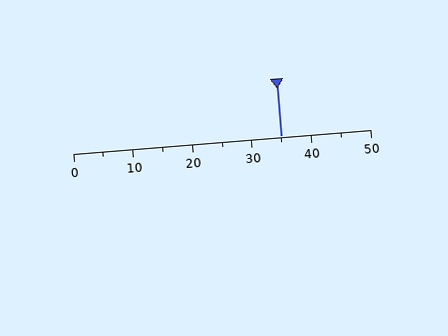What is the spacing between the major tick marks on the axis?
The major ticks are spaced 10 apart.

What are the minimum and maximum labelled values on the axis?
The axis runs from 0 to 50.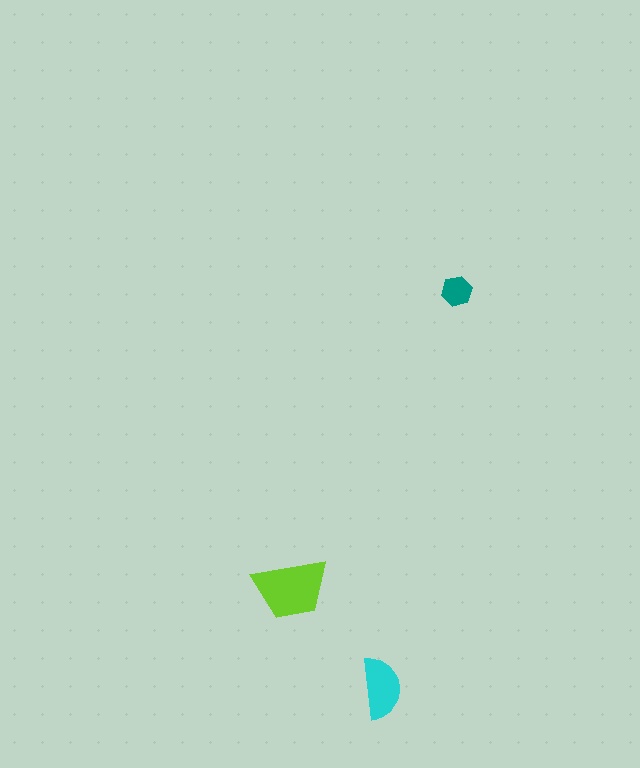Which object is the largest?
The lime trapezoid.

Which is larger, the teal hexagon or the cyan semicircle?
The cyan semicircle.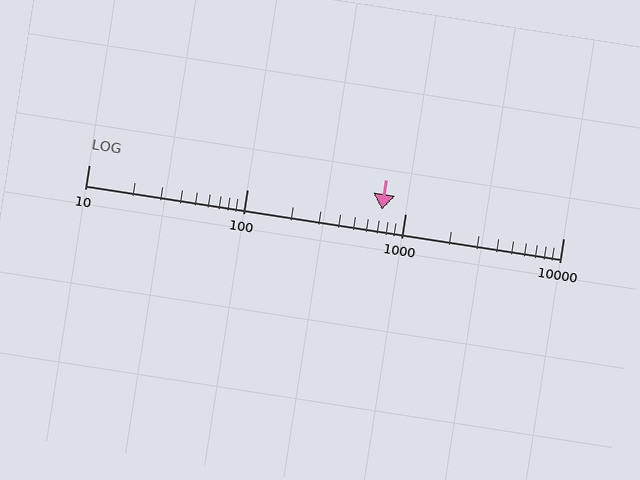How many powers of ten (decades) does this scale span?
The scale spans 3 decades, from 10 to 10000.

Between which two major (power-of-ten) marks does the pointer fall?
The pointer is between 100 and 1000.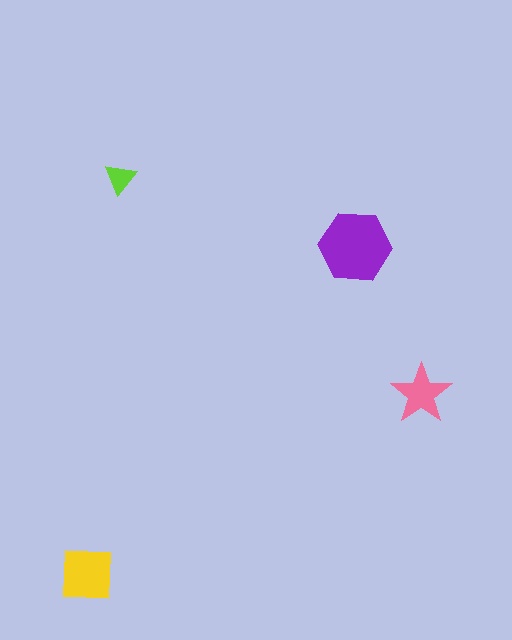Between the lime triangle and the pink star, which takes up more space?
The pink star.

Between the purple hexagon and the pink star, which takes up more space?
The purple hexagon.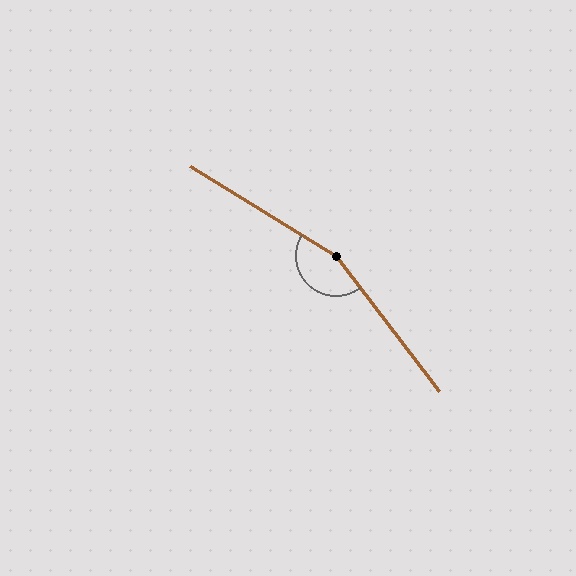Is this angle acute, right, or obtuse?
It is obtuse.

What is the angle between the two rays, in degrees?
Approximately 159 degrees.